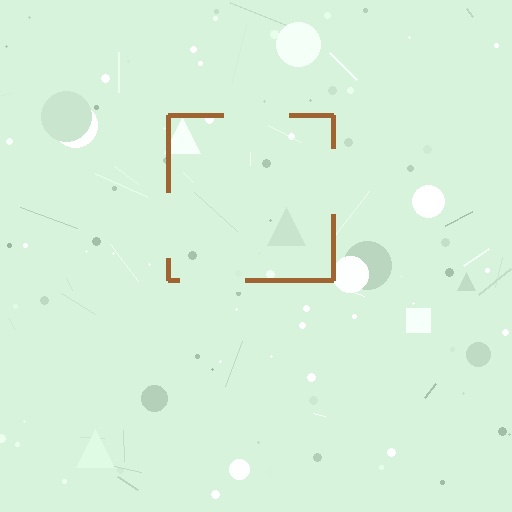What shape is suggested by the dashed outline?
The dashed outline suggests a square.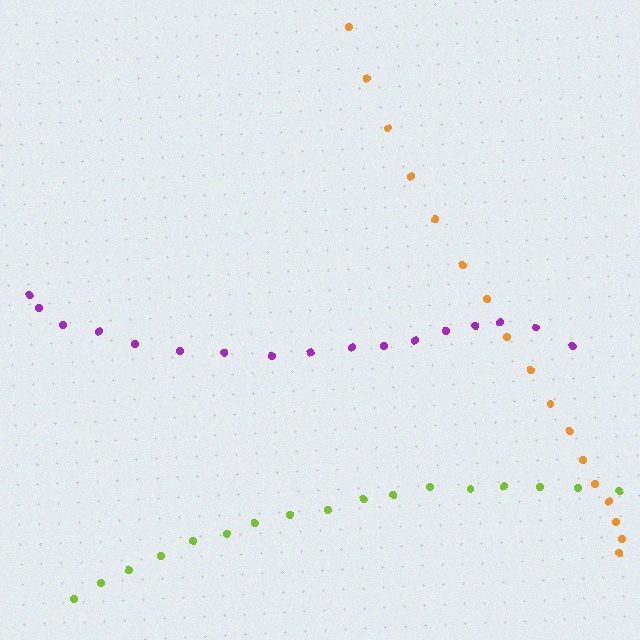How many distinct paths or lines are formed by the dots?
There are 3 distinct paths.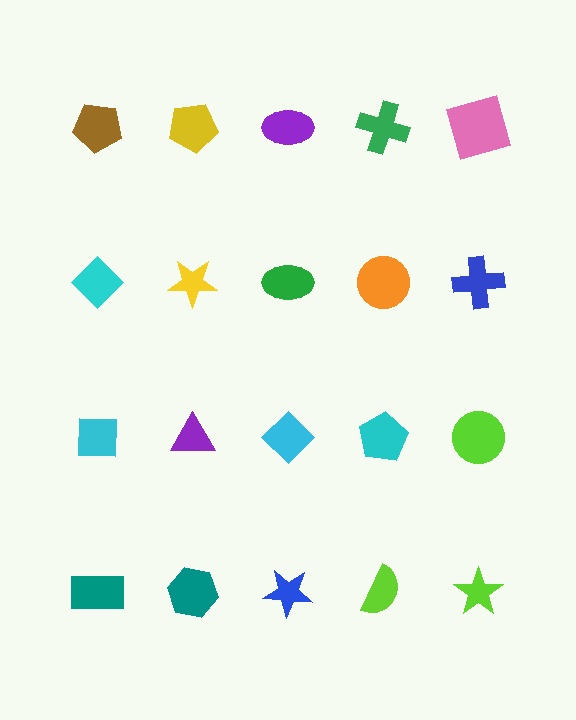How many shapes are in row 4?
5 shapes.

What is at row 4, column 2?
A teal hexagon.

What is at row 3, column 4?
A cyan pentagon.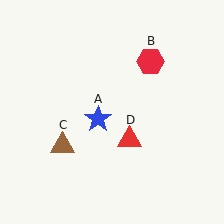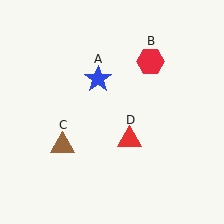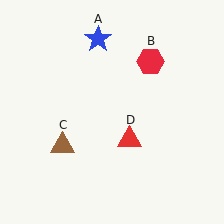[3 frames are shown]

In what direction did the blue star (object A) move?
The blue star (object A) moved up.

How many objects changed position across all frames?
1 object changed position: blue star (object A).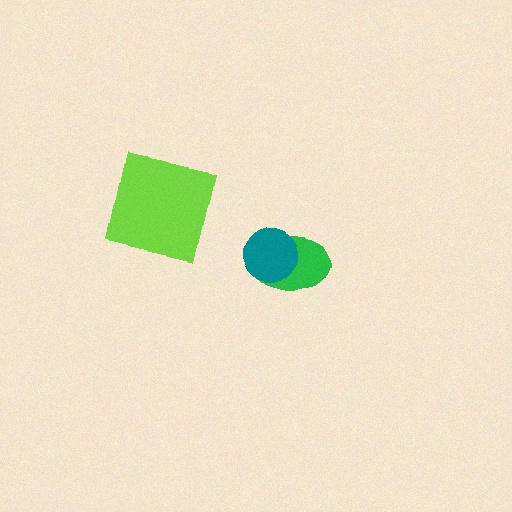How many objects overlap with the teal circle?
1 object overlaps with the teal circle.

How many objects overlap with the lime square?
0 objects overlap with the lime square.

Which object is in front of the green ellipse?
The teal circle is in front of the green ellipse.